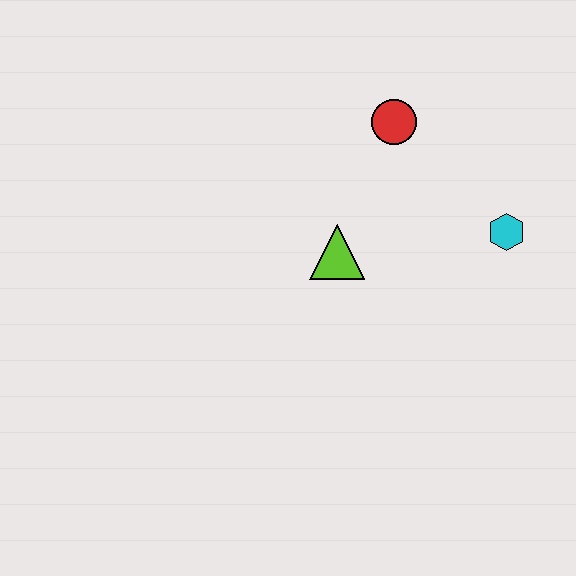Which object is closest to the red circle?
The lime triangle is closest to the red circle.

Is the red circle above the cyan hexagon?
Yes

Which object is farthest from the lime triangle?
The cyan hexagon is farthest from the lime triangle.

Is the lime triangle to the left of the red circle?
Yes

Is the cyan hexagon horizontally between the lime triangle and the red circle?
No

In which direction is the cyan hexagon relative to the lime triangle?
The cyan hexagon is to the right of the lime triangle.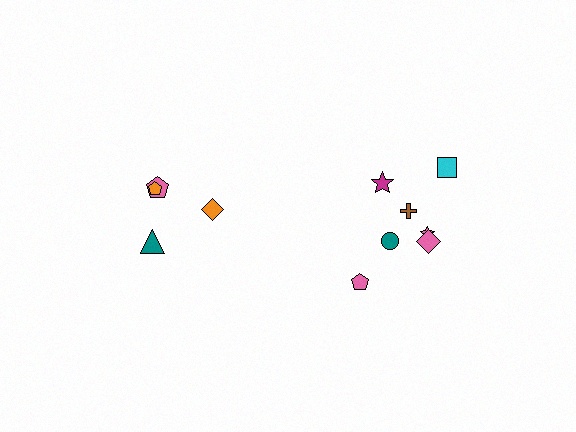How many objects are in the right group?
There are 7 objects.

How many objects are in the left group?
There are 4 objects.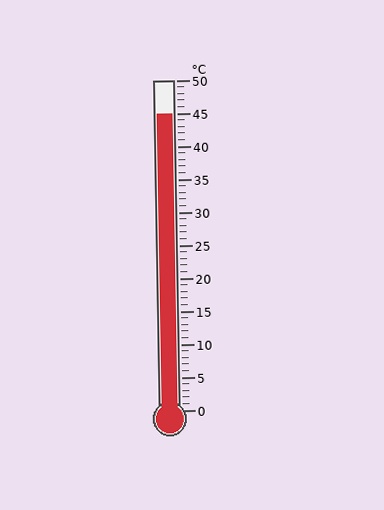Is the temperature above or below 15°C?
The temperature is above 15°C.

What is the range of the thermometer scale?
The thermometer scale ranges from 0°C to 50°C.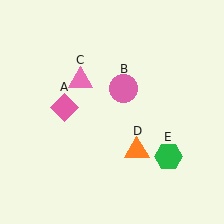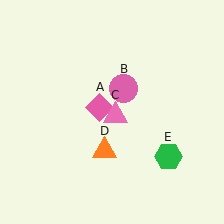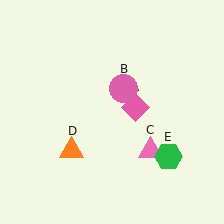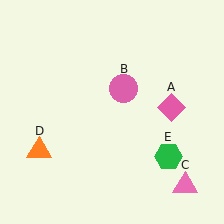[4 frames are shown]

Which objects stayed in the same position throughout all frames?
Pink circle (object B) and green hexagon (object E) remained stationary.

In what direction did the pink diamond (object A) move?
The pink diamond (object A) moved right.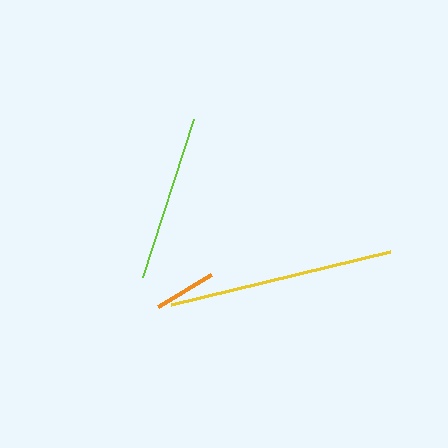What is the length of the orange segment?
The orange segment is approximately 62 pixels long.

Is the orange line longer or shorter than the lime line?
The lime line is longer than the orange line.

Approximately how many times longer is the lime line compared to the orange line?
The lime line is approximately 2.7 times the length of the orange line.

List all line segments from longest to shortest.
From longest to shortest: yellow, lime, orange.